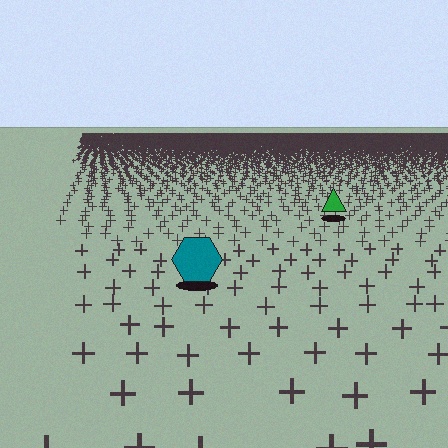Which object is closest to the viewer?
The teal hexagon is closest. The texture marks near it are larger and more spread out.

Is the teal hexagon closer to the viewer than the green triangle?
Yes. The teal hexagon is closer — you can tell from the texture gradient: the ground texture is coarser near it.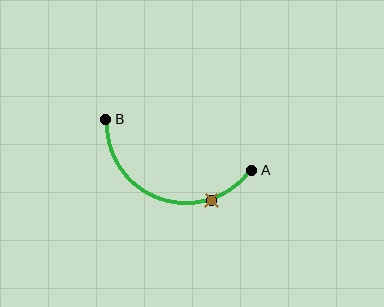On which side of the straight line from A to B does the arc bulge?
The arc bulges below the straight line connecting A and B.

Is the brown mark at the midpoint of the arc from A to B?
No. The brown mark lies on the arc but is closer to endpoint A. The arc midpoint would be at the point on the curve equidistant along the arc from both A and B.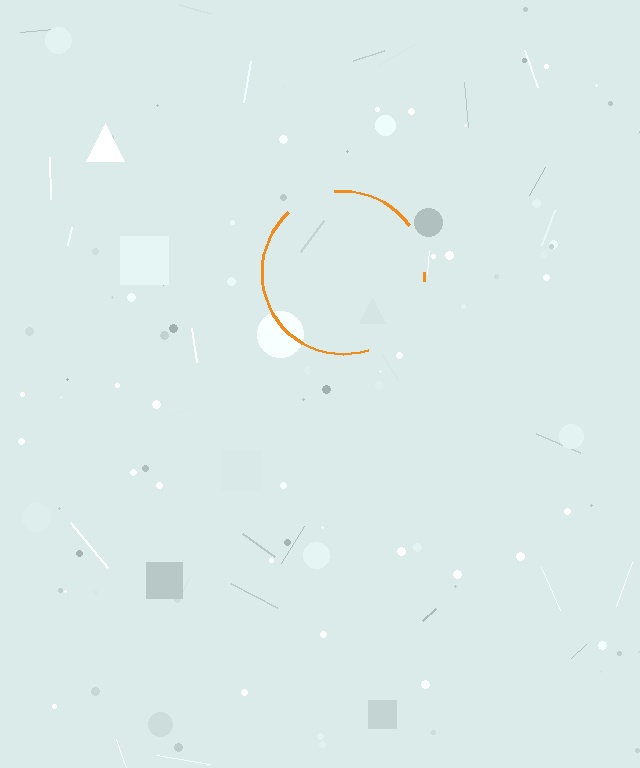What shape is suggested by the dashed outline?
The dashed outline suggests a circle.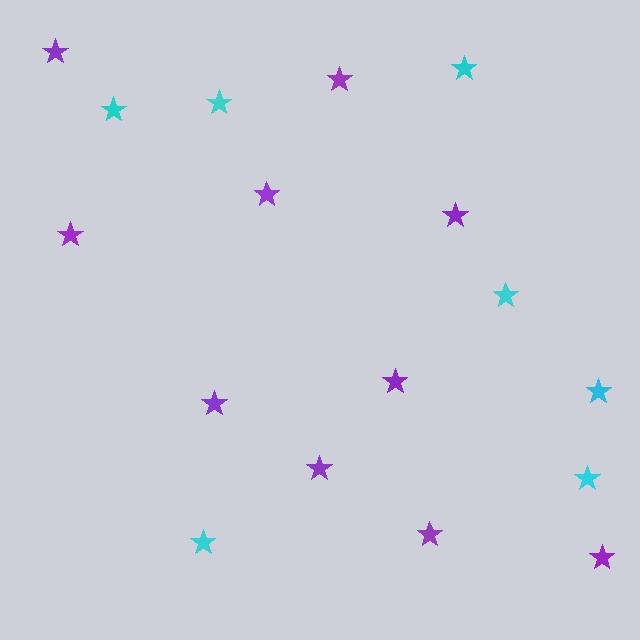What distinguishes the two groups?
There are 2 groups: one group of cyan stars (7) and one group of purple stars (10).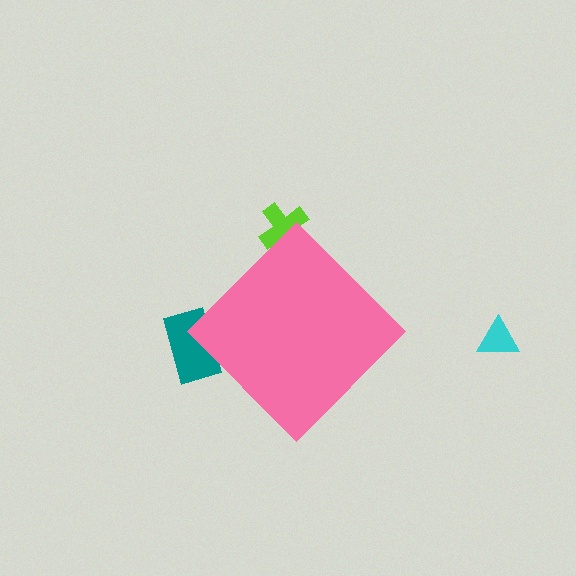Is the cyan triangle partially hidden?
No, the cyan triangle is fully visible.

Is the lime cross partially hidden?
Yes, the lime cross is partially hidden behind the pink diamond.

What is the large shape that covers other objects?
A pink diamond.